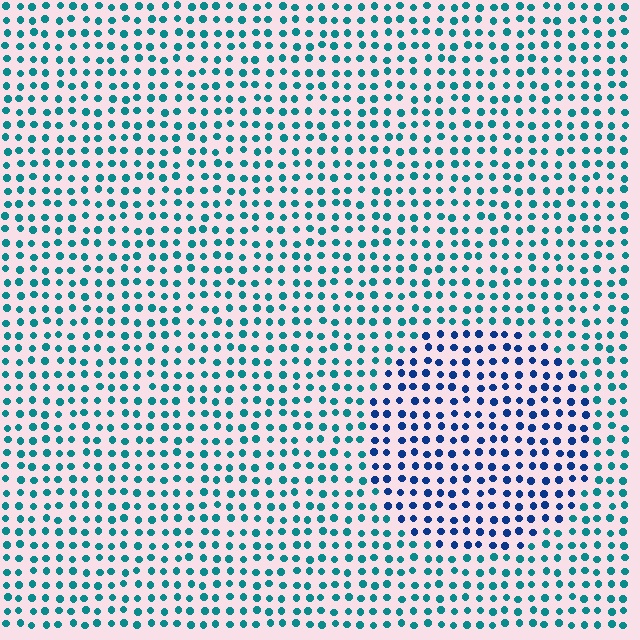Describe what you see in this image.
The image is filled with small teal elements in a uniform arrangement. A circle-shaped region is visible where the elements are tinted to a slightly different hue, forming a subtle color boundary.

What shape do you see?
I see a circle.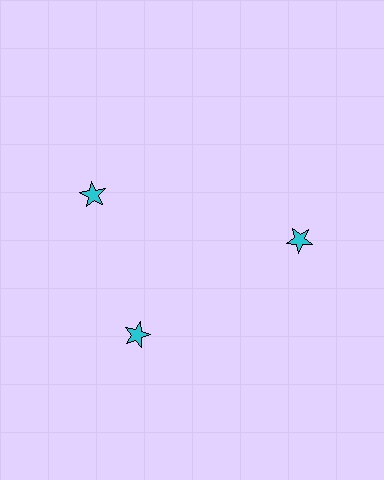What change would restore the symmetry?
The symmetry would be restored by rotating it back into even spacing with its neighbors so that all 3 stars sit at equal angles and equal distance from the center.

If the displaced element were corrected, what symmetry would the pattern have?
It would have 3-fold rotational symmetry — the pattern would map onto itself every 120 degrees.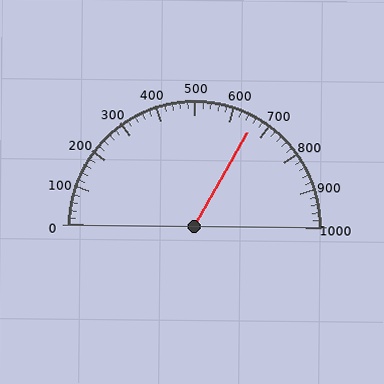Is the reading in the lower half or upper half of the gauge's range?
The reading is in the upper half of the range (0 to 1000).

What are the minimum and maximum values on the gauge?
The gauge ranges from 0 to 1000.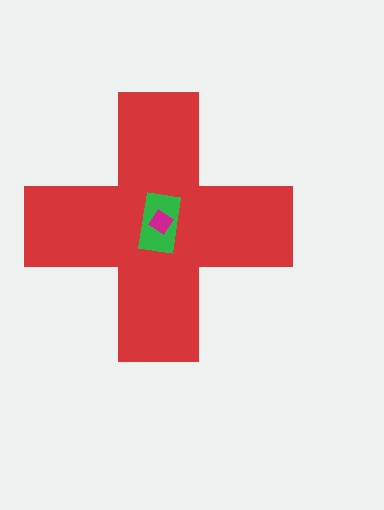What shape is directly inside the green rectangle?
The magenta diamond.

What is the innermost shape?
The magenta diamond.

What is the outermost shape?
The red cross.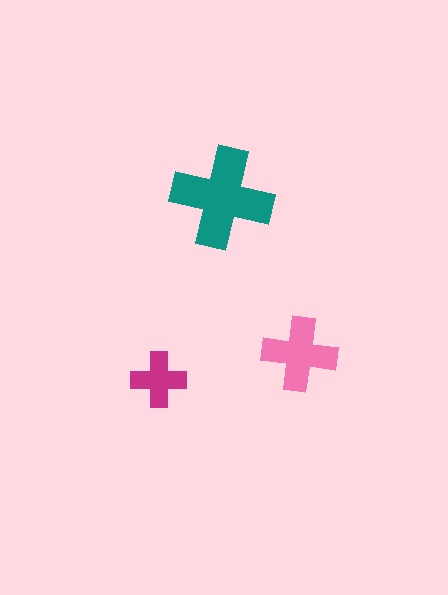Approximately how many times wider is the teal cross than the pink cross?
About 1.5 times wider.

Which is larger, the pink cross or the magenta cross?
The pink one.